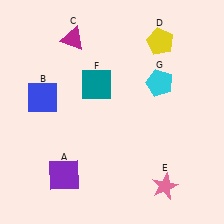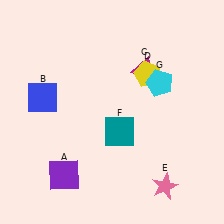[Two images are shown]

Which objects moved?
The objects that moved are: the magenta triangle (C), the yellow pentagon (D), the teal square (F).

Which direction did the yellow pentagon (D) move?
The yellow pentagon (D) moved down.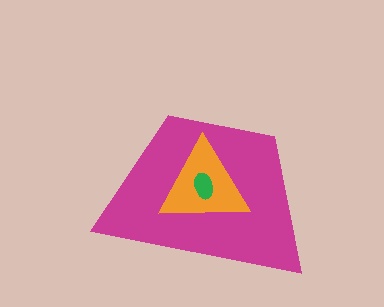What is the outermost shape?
The magenta trapezoid.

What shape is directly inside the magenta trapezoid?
The orange triangle.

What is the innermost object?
The green ellipse.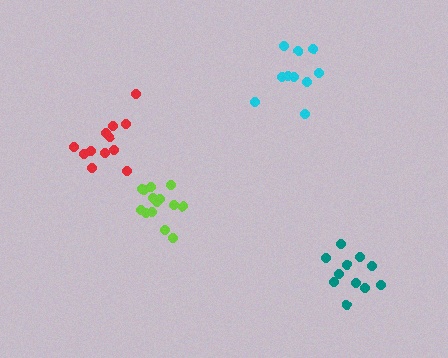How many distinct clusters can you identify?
There are 4 distinct clusters.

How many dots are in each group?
Group 1: 10 dots, Group 2: 14 dots, Group 3: 11 dots, Group 4: 12 dots (47 total).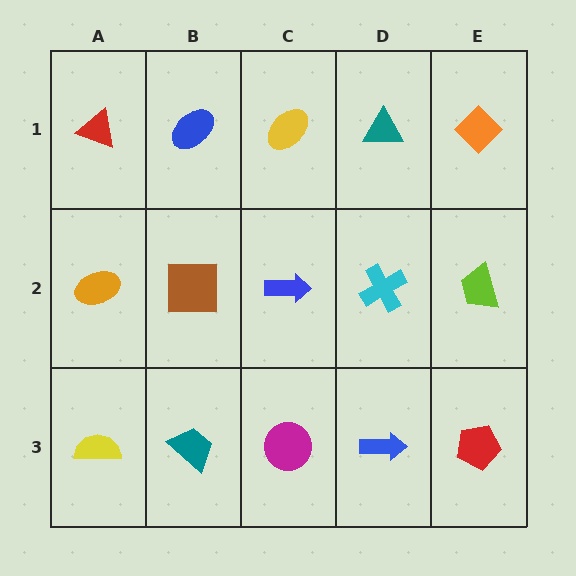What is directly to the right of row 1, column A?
A blue ellipse.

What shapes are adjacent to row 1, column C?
A blue arrow (row 2, column C), a blue ellipse (row 1, column B), a teal triangle (row 1, column D).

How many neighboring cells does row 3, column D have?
3.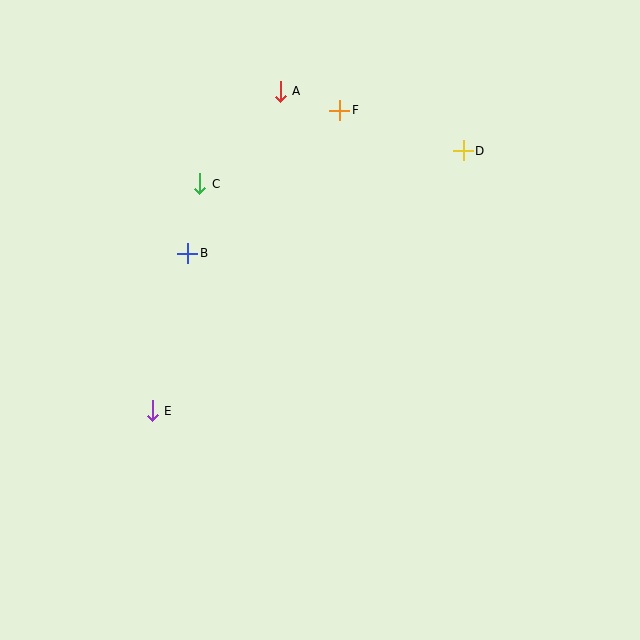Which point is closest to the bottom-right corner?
Point D is closest to the bottom-right corner.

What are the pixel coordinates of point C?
Point C is at (200, 184).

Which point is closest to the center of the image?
Point B at (188, 253) is closest to the center.